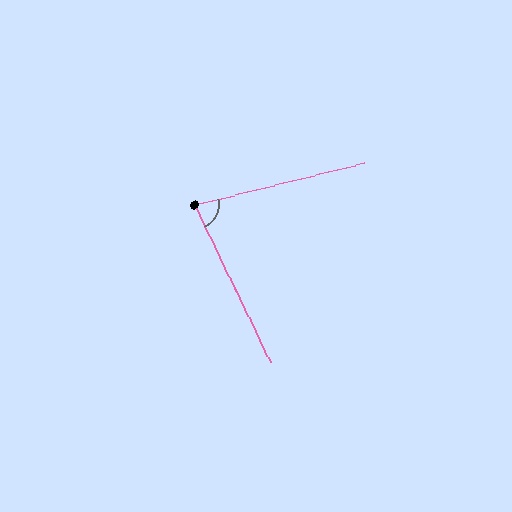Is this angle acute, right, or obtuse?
It is acute.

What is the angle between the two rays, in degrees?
Approximately 78 degrees.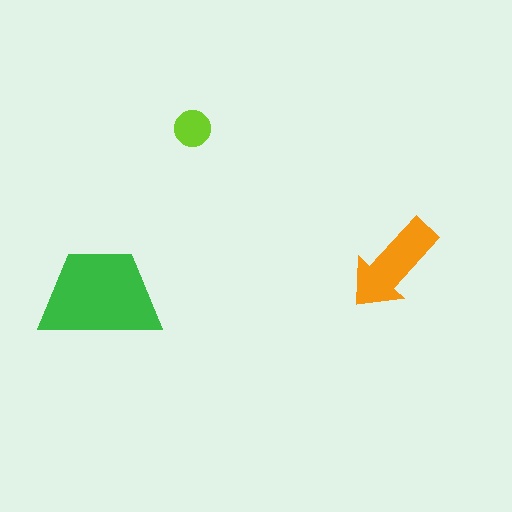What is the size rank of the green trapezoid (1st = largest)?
1st.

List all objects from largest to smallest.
The green trapezoid, the orange arrow, the lime circle.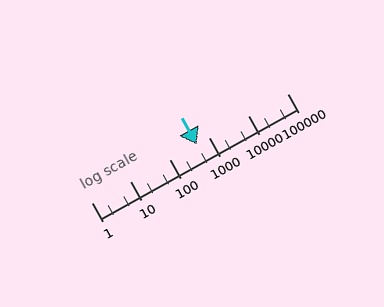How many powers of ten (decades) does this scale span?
The scale spans 5 decades, from 1 to 100000.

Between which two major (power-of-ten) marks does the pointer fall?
The pointer is between 100 and 1000.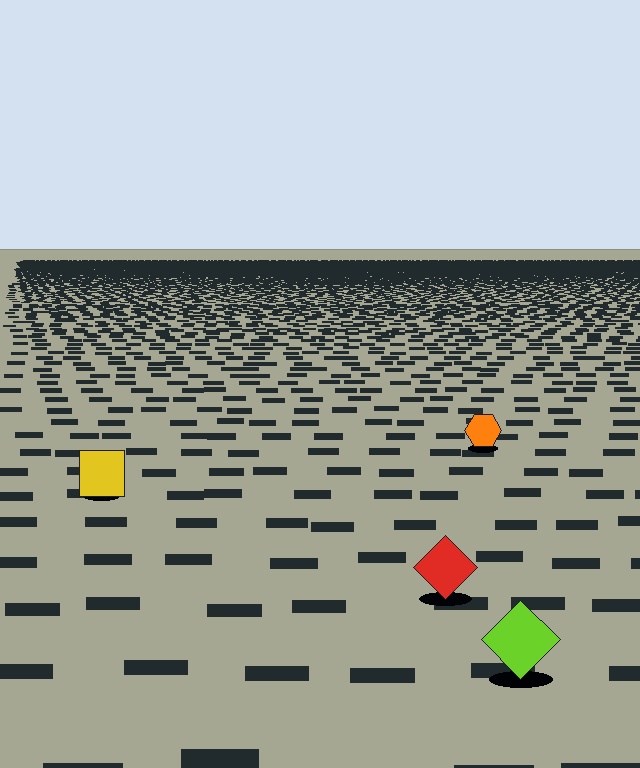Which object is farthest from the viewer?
The orange hexagon is farthest from the viewer. It appears smaller and the ground texture around it is denser.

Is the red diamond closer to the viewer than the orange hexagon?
Yes. The red diamond is closer — you can tell from the texture gradient: the ground texture is coarser near it.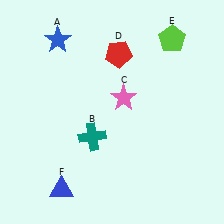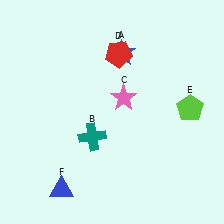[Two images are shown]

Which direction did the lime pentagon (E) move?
The lime pentagon (E) moved down.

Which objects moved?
The objects that moved are: the blue star (A), the lime pentagon (E).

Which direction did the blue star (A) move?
The blue star (A) moved right.